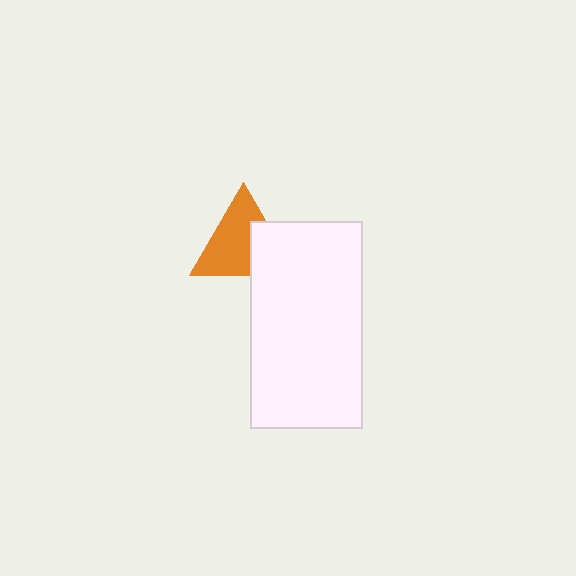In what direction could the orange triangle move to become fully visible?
The orange triangle could move toward the upper-left. That would shift it out from behind the white rectangle entirely.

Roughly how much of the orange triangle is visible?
Most of it is visible (roughly 65%).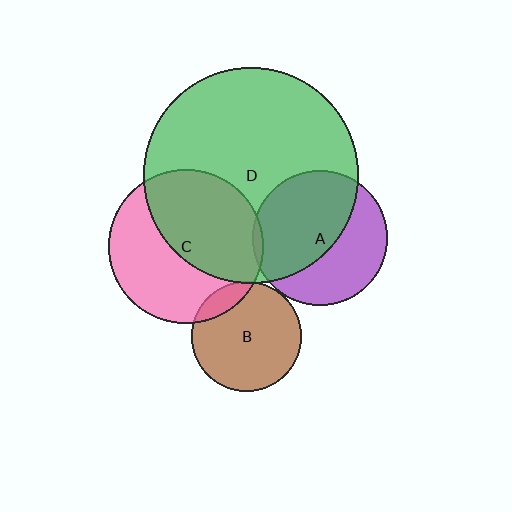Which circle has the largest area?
Circle D (green).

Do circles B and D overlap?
Yes.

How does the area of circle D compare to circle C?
Approximately 1.9 times.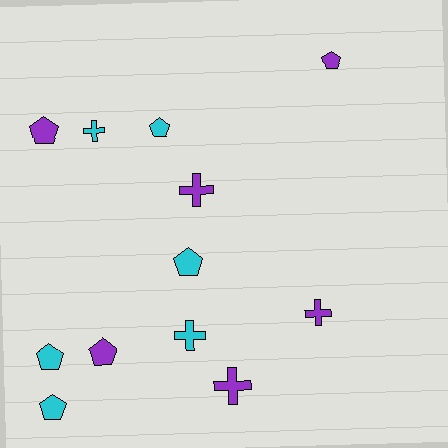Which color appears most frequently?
Cyan, with 6 objects.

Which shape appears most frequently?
Pentagon, with 7 objects.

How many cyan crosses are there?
There are 2 cyan crosses.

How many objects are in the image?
There are 12 objects.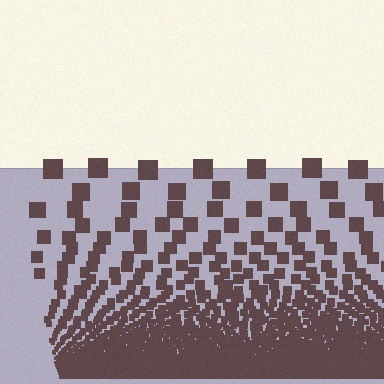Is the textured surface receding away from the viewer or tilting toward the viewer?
The surface appears to tilt toward the viewer. Texture elements get larger and sparser toward the top.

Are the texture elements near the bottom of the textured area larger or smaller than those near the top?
Smaller. The gradient is inverted — elements near the bottom are smaller and denser.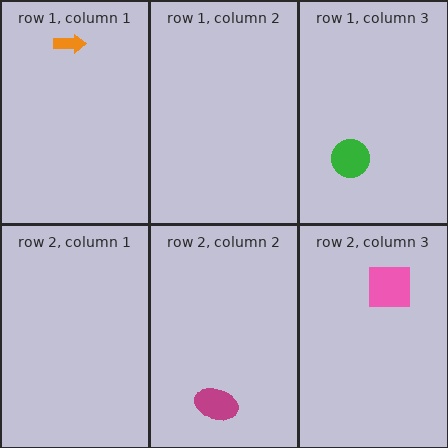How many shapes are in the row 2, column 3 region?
1.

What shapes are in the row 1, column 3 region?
The green circle.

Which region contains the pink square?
The row 2, column 3 region.